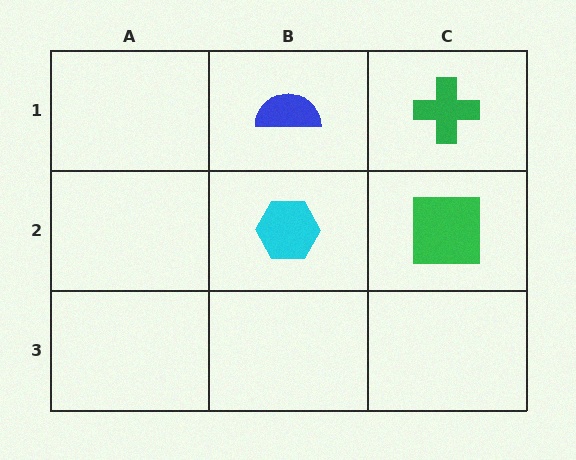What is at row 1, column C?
A green cross.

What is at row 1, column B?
A blue semicircle.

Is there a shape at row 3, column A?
No, that cell is empty.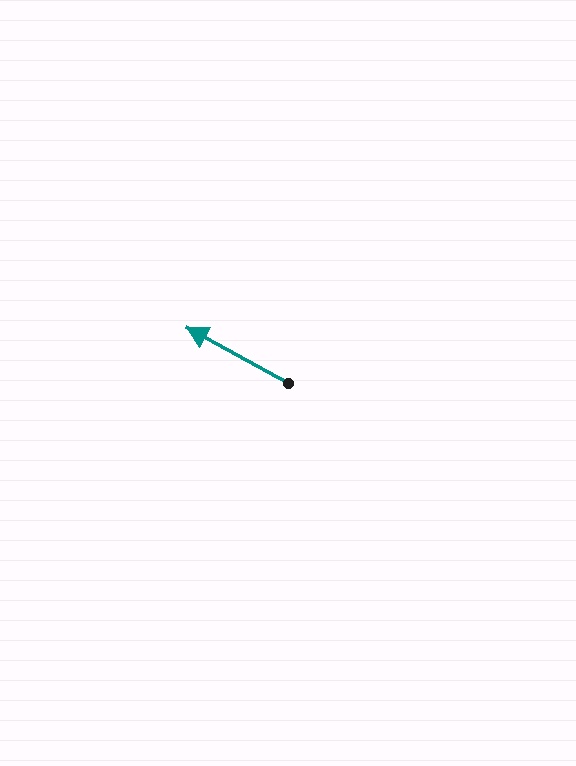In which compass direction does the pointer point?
Northwest.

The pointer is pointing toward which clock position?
Roughly 10 o'clock.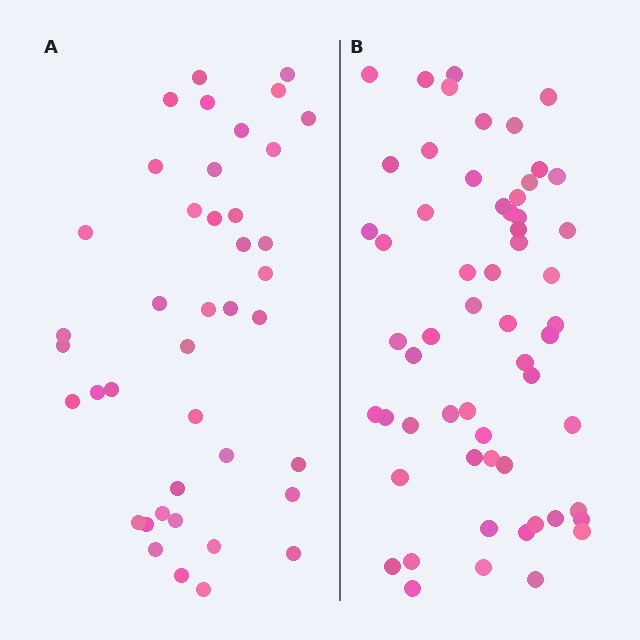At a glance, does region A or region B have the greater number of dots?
Region B (the right region) has more dots.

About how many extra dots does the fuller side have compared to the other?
Region B has approximately 15 more dots than region A.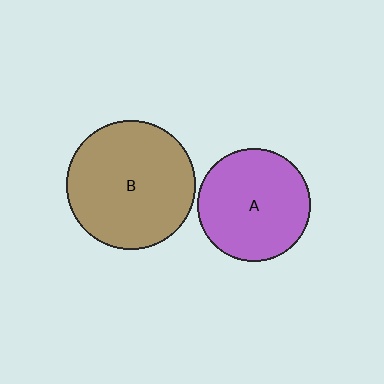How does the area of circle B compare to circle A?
Approximately 1.3 times.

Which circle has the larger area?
Circle B (brown).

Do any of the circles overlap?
No, none of the circles overlap.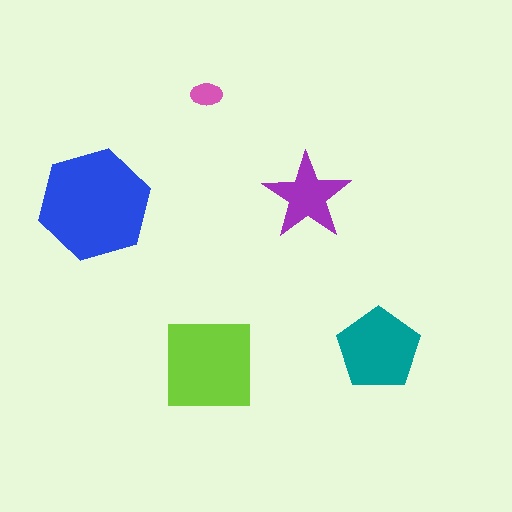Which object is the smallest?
The pink ellipse.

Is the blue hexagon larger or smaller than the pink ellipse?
Larger.